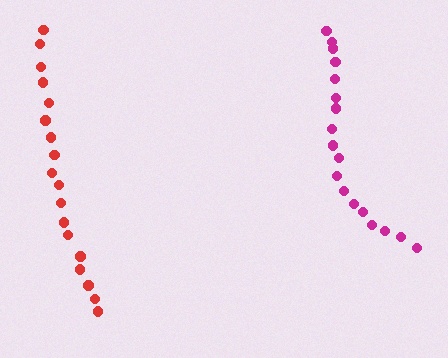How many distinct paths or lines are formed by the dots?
There are 2 distinct paths.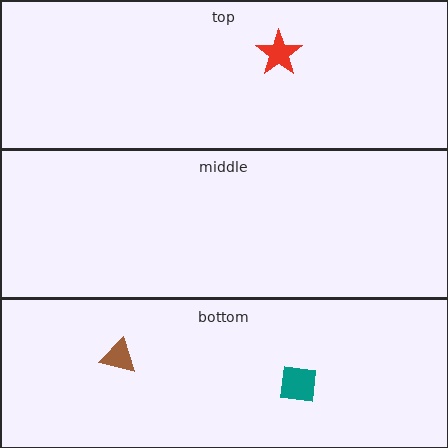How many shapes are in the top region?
1.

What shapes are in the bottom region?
The brown triangle, the teal square.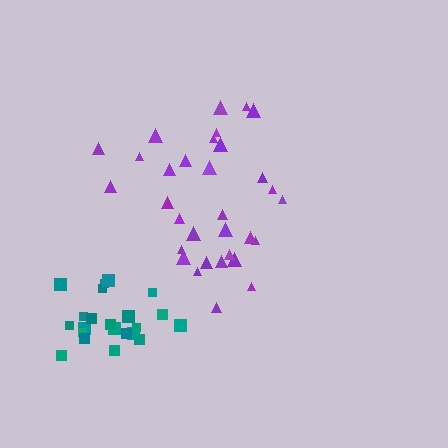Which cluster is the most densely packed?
Teal.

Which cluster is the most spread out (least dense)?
Purple.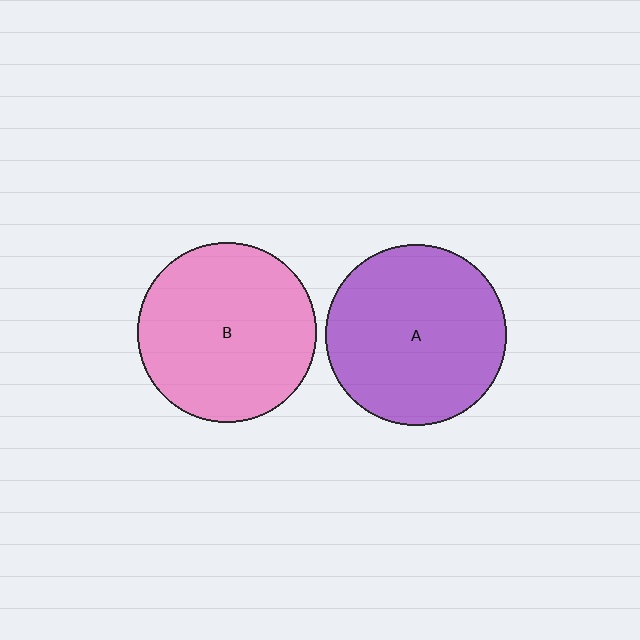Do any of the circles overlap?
No, none of the circles overlap.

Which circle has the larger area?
Circle A (purple).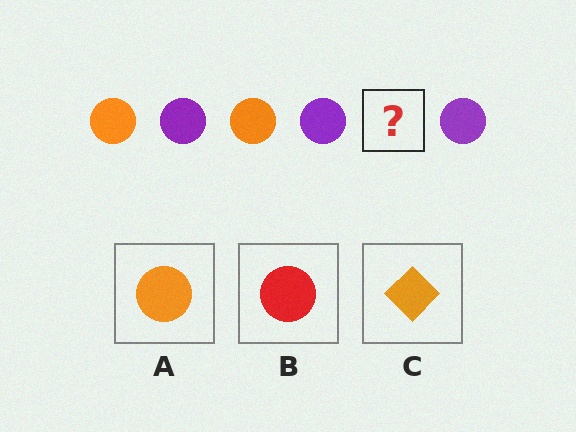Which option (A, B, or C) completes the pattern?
A.